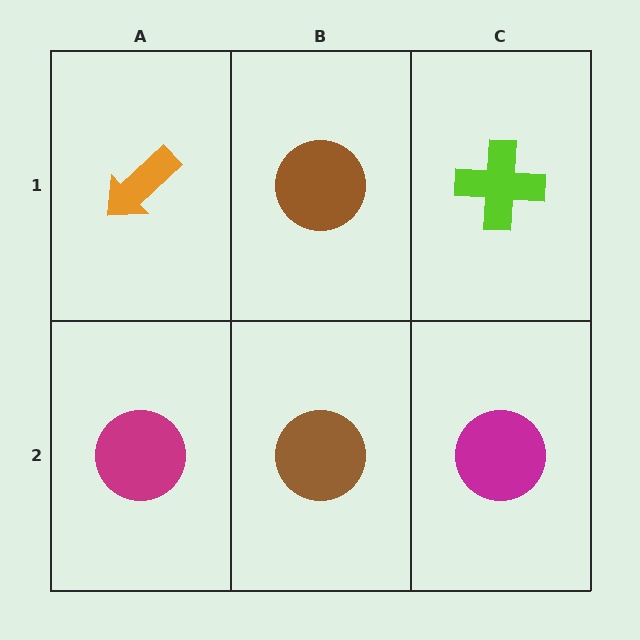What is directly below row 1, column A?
A magenta circle.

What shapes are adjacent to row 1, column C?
A magenta circle (row 2, column C), a brown circle (row 1, column B).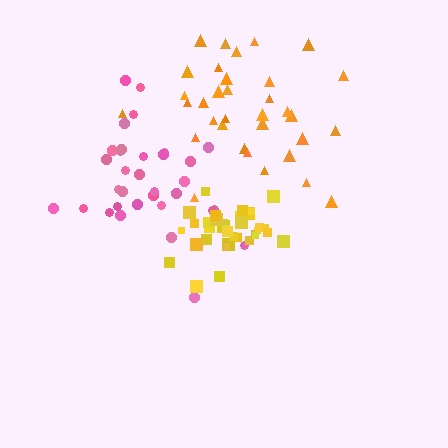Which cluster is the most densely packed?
Yellow.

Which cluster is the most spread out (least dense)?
Orange.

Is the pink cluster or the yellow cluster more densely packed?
Yellow.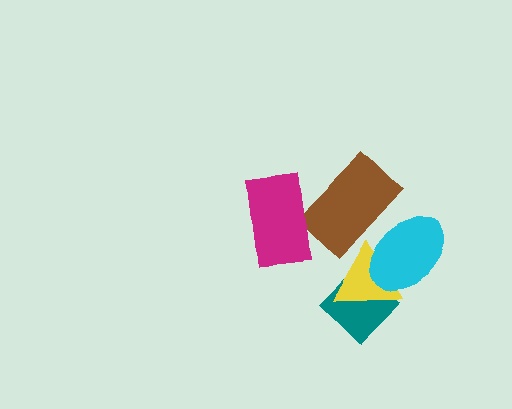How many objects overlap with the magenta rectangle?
1 object overlaps with the magenta rectangle.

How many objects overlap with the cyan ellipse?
3 objects overlap with the cyan ellipse.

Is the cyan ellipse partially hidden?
No, no other shape covers it.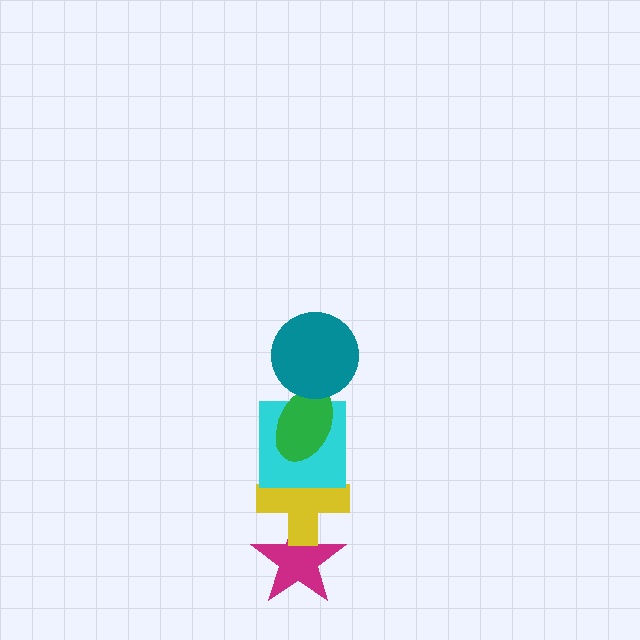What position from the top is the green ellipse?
The green ellipse is 2nd from the top.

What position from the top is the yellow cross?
The yellow cross is 4th from the top.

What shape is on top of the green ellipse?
The teal circle is on top of the green ellipse.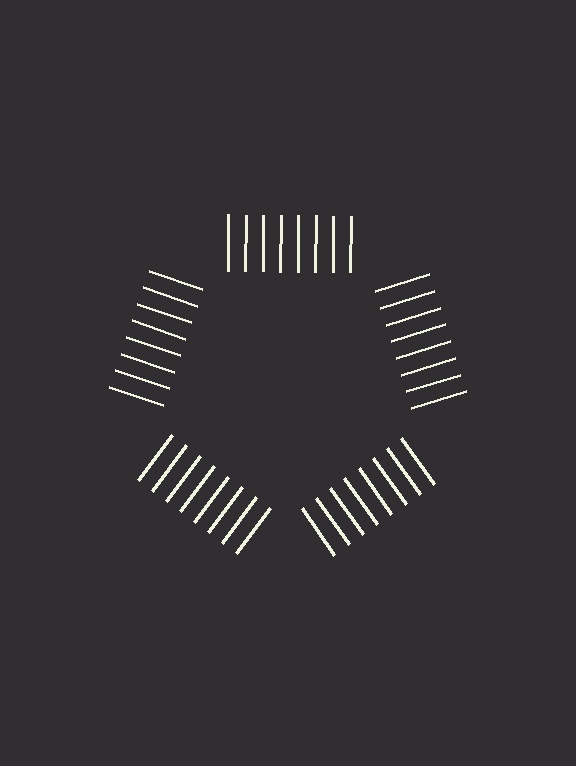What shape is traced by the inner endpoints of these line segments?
An illusory pentagon — the line segments terminate on its edges but no continuous stroke is drawn.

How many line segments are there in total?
40 — 8 along each of the 5 edges.